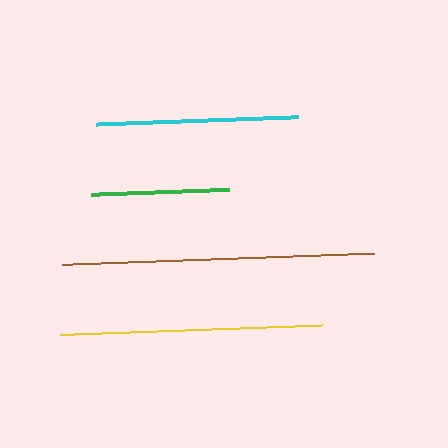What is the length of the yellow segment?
The yellow segment is approximately 262 pixels long.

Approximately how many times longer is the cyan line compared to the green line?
The cyan line is approximately 1.5 times the length of the green line.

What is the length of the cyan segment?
The cyan segment is approximately 201 pixels long.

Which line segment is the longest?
The brown line is the longest at approximately 311 pixels.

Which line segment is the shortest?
The green line is the shortest at approximately 138 pixels.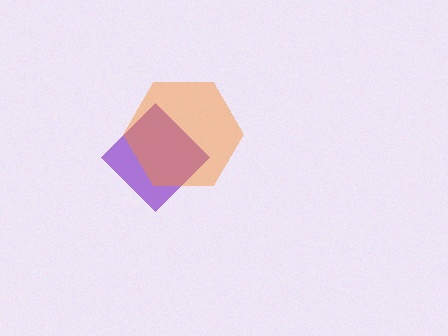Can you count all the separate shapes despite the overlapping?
Yes, there are 2 separate shapes.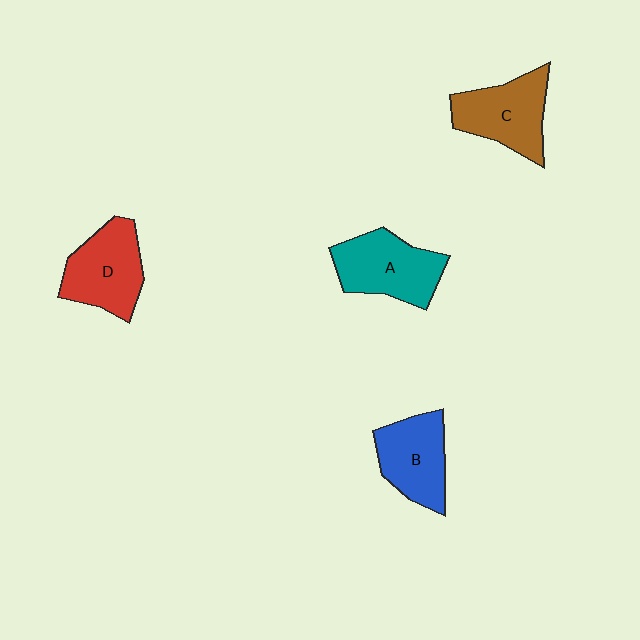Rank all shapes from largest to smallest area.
From largest to smallest: A (teal), D (red), C (brown), B (blue).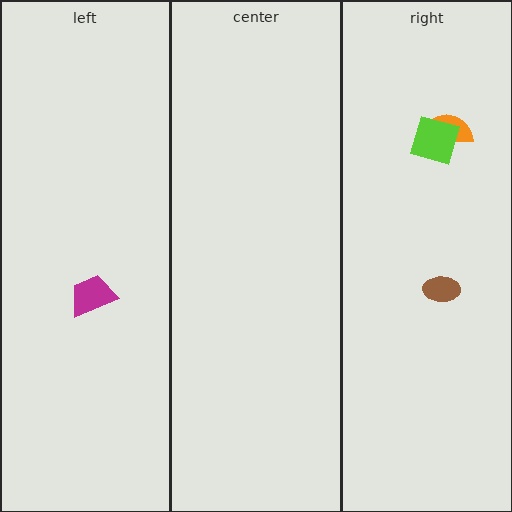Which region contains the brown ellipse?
The right region.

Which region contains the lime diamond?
The right region.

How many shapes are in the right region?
3.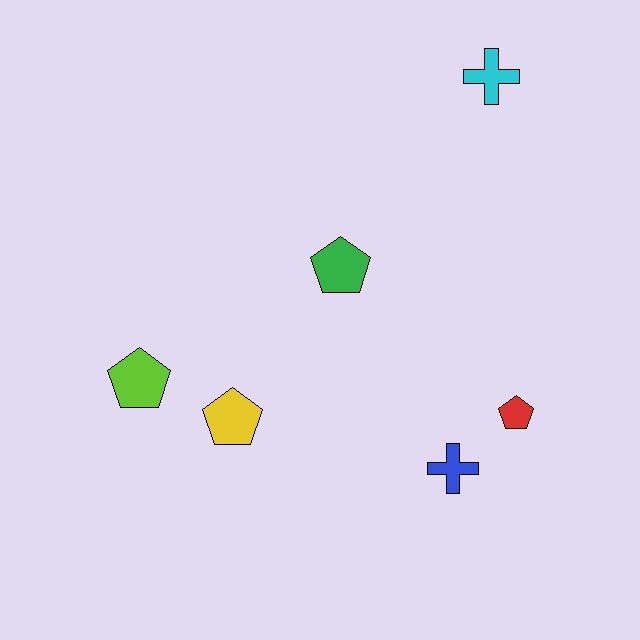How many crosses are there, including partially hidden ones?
There are 2 crosses.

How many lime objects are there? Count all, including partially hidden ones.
There is 1 lime object.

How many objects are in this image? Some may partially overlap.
There are 6 objects.